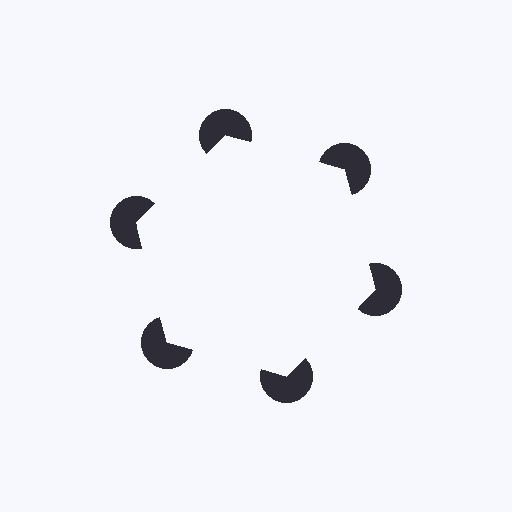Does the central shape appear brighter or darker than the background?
It typically appears slightly brighter than the background, even though no actual brightness change is drawn.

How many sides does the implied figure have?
6 sides.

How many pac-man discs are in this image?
There are 6 — one at each vertex of the illusory hexagon.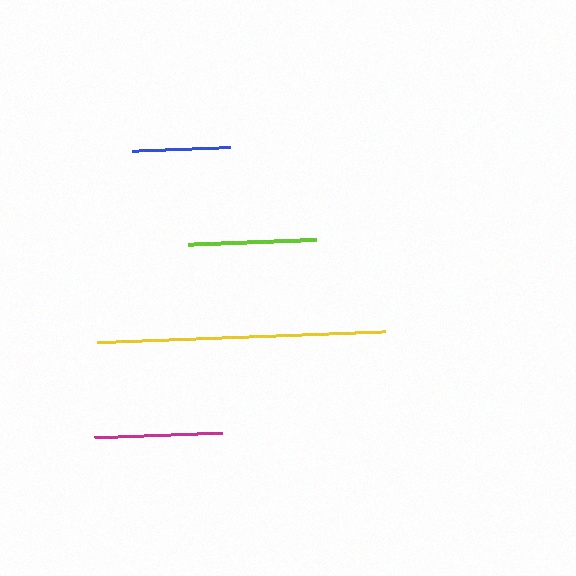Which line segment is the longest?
The yellow line is the longest at approximately 288 pixels.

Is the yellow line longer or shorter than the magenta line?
The yellow line is longer than the magenta line.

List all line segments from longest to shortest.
From longest to shortest: yellow, lime, magenta, blue.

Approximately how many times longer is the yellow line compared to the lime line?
The yellow line is approximately 2.2 times the length of the lime line.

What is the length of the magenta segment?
The magenta segment is approximately 128 pixels long.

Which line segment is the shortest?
The blue line is the shortest at approximately 99 pixels.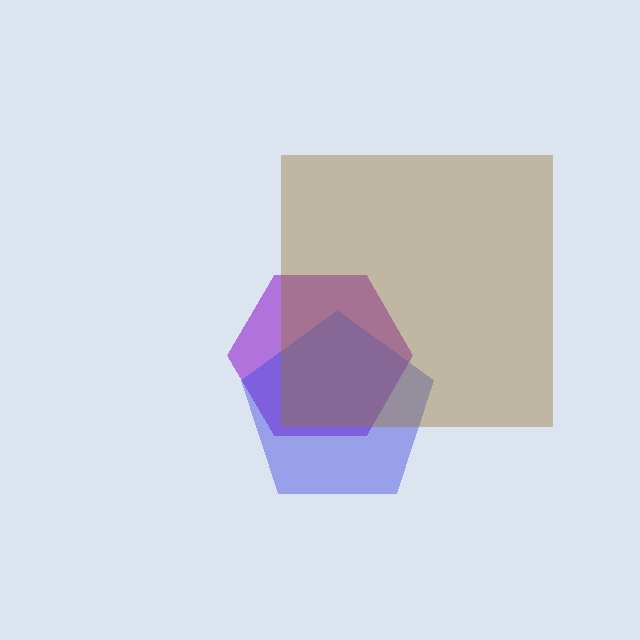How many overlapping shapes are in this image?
There are 3 overlapping shapes in the image.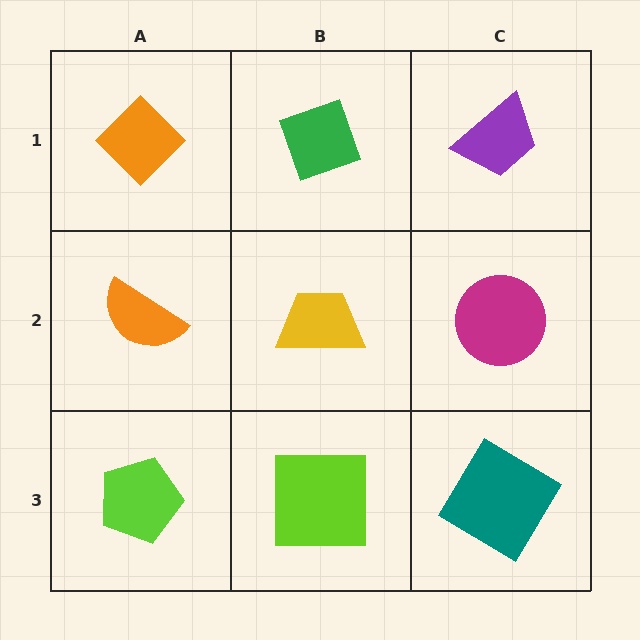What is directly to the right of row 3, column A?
A lime square.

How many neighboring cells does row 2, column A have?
3.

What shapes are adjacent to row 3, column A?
An orange semicircle (row 2, column A), a lime square (row 3, column B).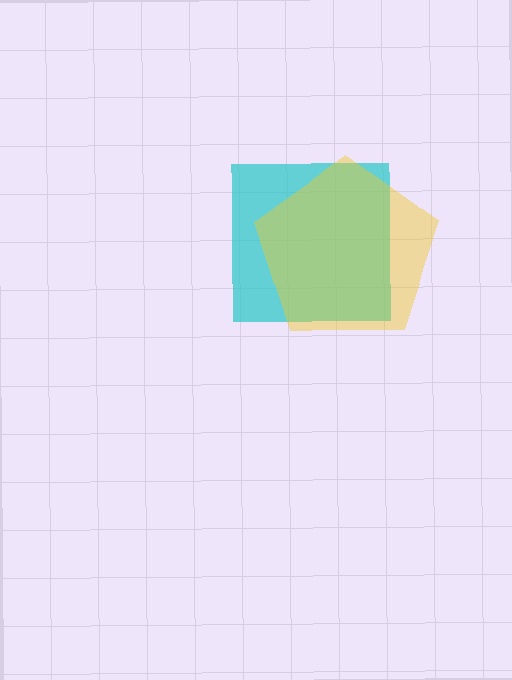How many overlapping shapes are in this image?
There are 2 overlapping shapes in the image.